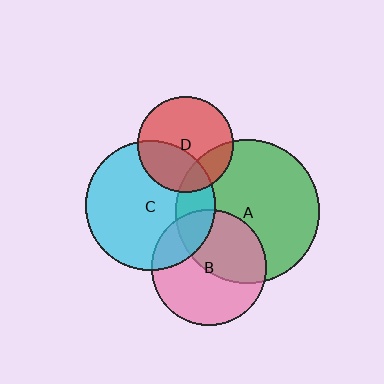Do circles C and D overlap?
Yes.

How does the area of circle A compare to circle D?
Approximately 2.2 times.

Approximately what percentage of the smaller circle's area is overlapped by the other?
Approximately 35%.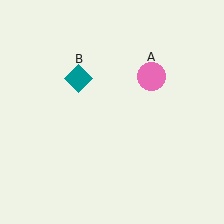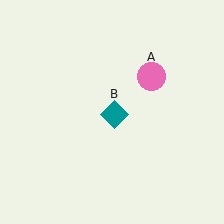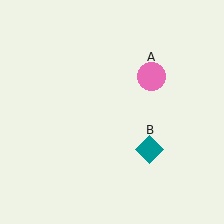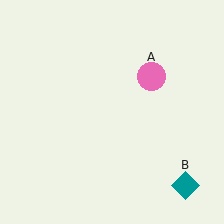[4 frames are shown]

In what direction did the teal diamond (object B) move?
The teal diamond (object B) moved down and to the right.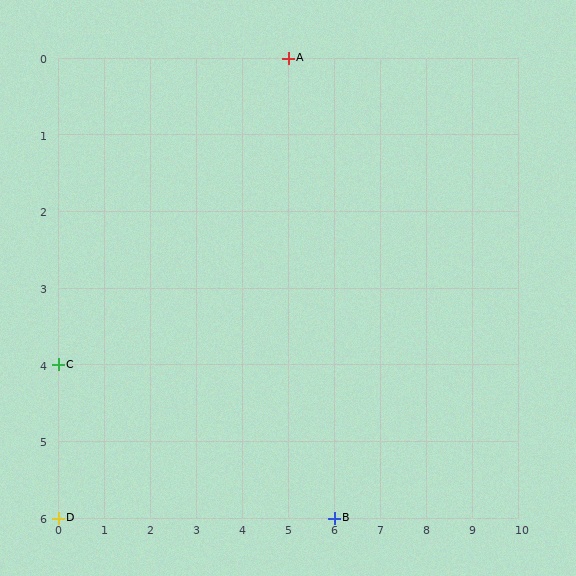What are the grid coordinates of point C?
Point C is at grid coordinates (0, 4).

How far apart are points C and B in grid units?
Points C and B are 6 columns and 2 rows apart (about 6.3 grid units diagonally).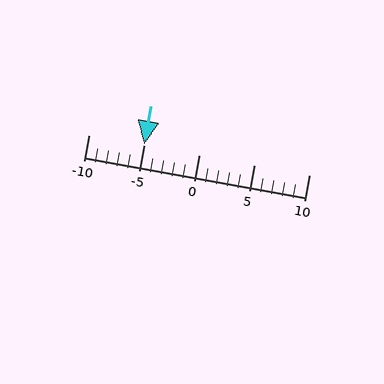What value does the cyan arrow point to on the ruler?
The cyan arrow points to approximately -5.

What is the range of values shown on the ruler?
The ruler shows values from -10 to 10.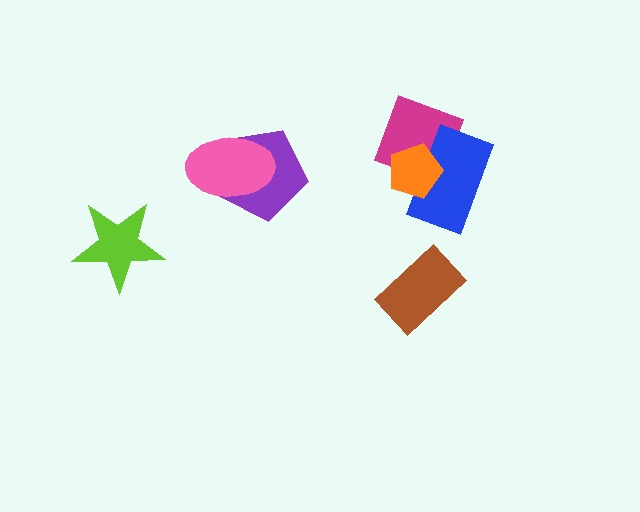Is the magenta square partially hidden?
Yes, it is partially covered by another shape.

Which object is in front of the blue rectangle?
The orange pentagon is in front of the blue rectangle.